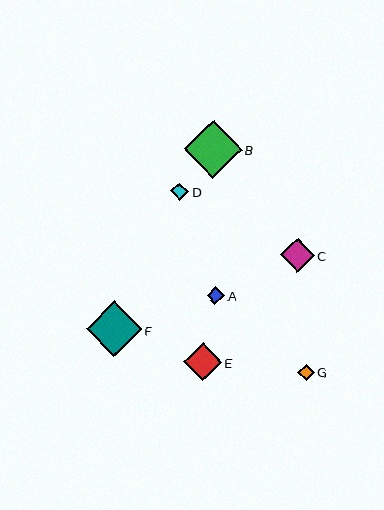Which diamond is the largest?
Diamond B is the largest with a size of approximately 58 pixels.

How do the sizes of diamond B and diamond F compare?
Diamond B and diamond F are approximately the same size.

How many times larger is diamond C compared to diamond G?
Diamond C is approximately 2.0 times the size of diamond G.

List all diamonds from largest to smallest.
From largest to smallest: B, F, E, C, D, A, G.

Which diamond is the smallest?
Diamond G is the smallest with a size of approximately 16 pixels.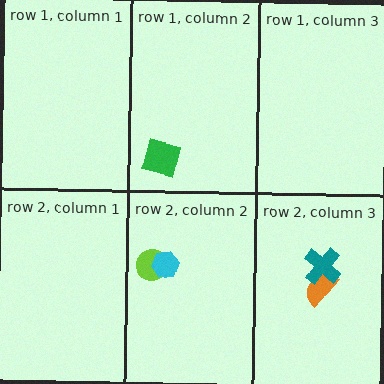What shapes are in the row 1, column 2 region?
The green square.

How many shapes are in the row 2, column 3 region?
2.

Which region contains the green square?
The row 1, column 2 region.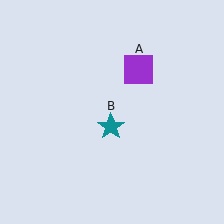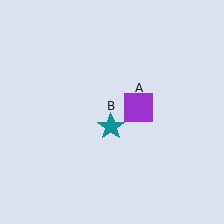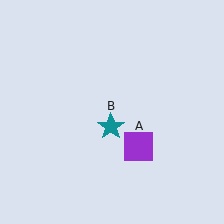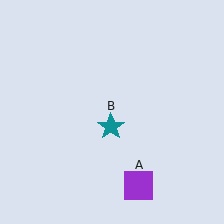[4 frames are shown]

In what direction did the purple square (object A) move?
The purple square (object A) moved down.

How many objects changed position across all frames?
1 object changed position: purple square (object A).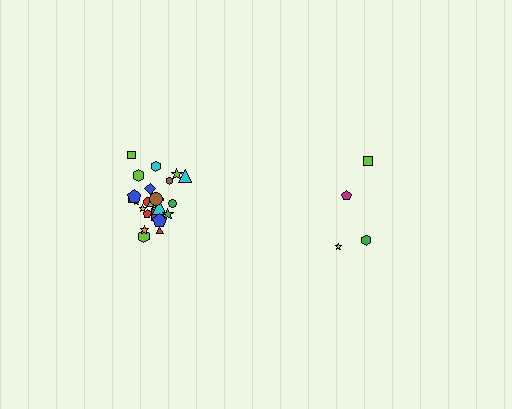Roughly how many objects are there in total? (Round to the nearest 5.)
Roughly 30 objects in total.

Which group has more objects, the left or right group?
The left group.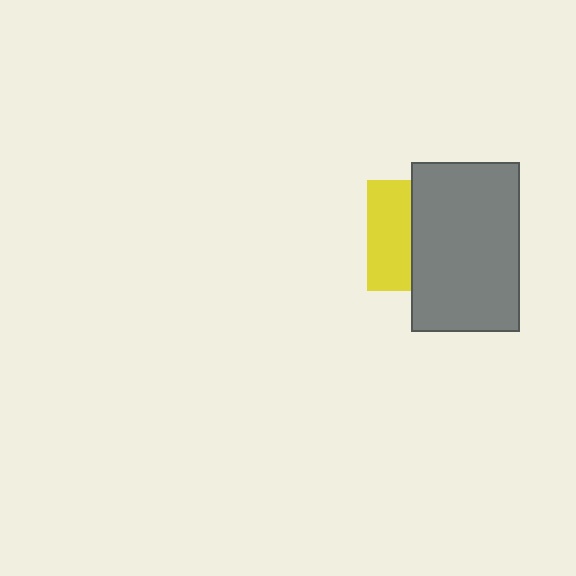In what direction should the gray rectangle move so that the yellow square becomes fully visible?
The gray rectangle should move right. That is the shortest direction to clear the overlap and leave the yellow square fully visible.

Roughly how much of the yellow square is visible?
A small part of it is visible (roughly 40%).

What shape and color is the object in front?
The object in front is a gray rectangle.